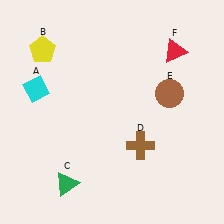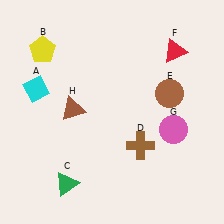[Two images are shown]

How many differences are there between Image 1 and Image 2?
There are 2 differences between the two images.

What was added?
A pink circle (G), a brown triangle (H) were added in Image 2.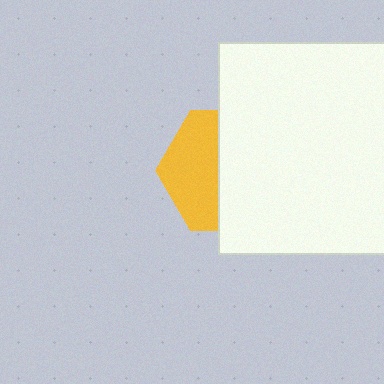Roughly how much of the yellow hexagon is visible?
A small part of it is visible (roughly 43%).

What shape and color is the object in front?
The object in front is a white square.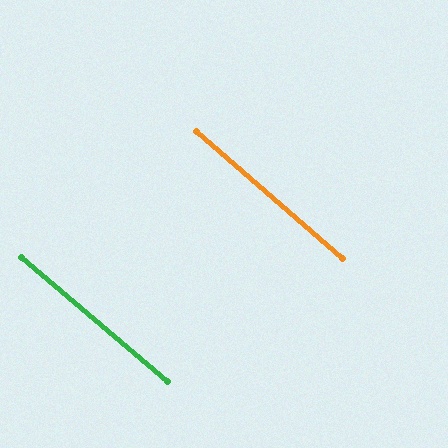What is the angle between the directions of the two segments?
Approximately 0 degrees.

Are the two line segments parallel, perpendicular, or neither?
Parallel — their directions differ by only 0.5°.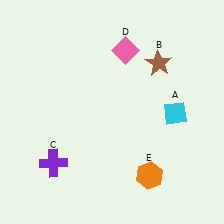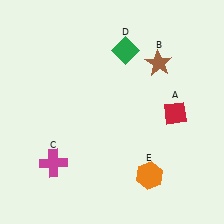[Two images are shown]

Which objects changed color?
A changed from cyan to red. C changed from purple to magenta. D changed from pink to green.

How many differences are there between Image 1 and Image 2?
There are 3 differences between the two images.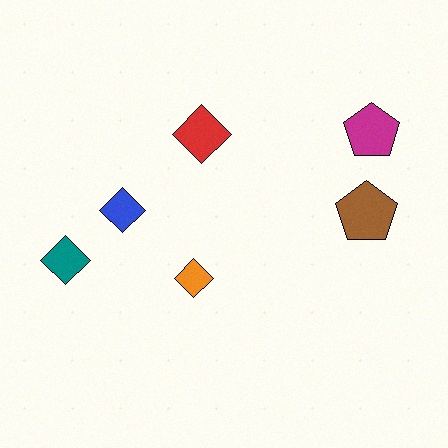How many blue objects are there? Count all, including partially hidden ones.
There is 1 blue object.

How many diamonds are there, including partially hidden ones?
There are 4 diamonds.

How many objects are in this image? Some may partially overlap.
There are 6 objects.